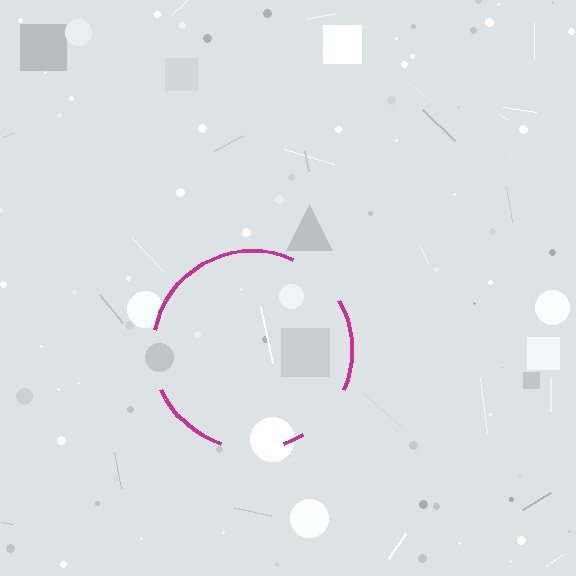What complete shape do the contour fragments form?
The contour fragments form a circle.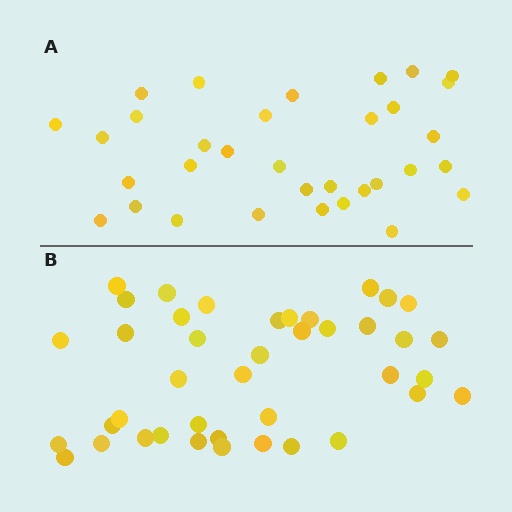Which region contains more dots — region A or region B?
Region B (the bottom region) has more dots.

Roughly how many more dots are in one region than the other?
Region B has roughly 8 or so more dots than region A.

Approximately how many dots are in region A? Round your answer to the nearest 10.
About 30 dots. (The exact count is 33, which rounds to 30.)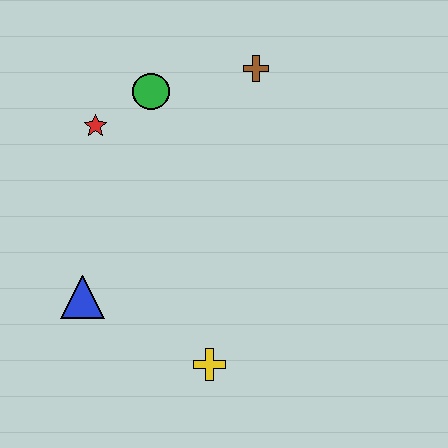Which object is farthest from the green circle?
The yellow cross is farthest from the green circle.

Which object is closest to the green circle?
The red star is closest to the green circle.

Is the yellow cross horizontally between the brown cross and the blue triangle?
Yes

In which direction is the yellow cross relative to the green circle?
The yellow cross is below the green circle.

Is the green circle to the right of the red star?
Yes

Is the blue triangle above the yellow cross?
Yes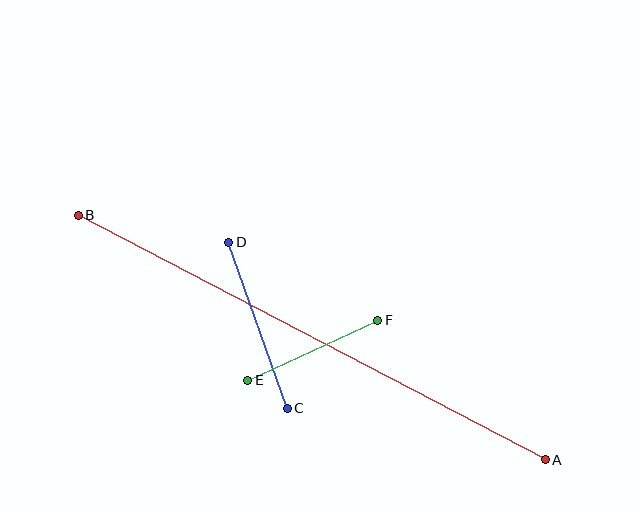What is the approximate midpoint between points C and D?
The midpoint is at approximately (258, 325) pixels.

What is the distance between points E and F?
The distance is approximately 143 pixels.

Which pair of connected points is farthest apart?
Points A and B are farthest apart.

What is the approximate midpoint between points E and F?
The midpoint is at approximately (313, 350) pixels.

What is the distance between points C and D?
The distance is approximately 176 pixels.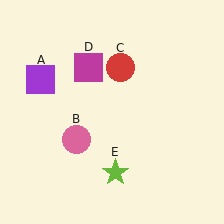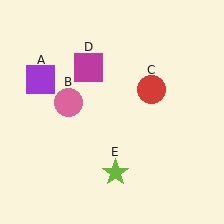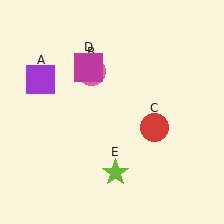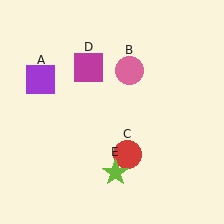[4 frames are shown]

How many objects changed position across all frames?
2 objects changed position: pink circle (object B), red circle (object C).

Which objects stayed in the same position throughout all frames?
Purple square (object A) and magenta square (object D) and lime star (object E) remained stationary.